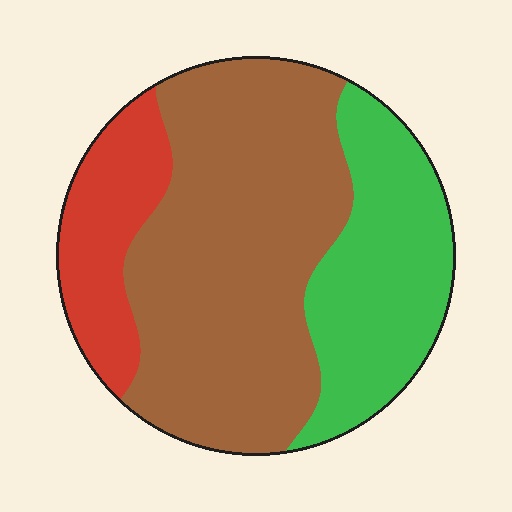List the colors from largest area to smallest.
From largest to smallest: brown, green, red.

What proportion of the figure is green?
Green takes up about one quarter (1/4) of the figure.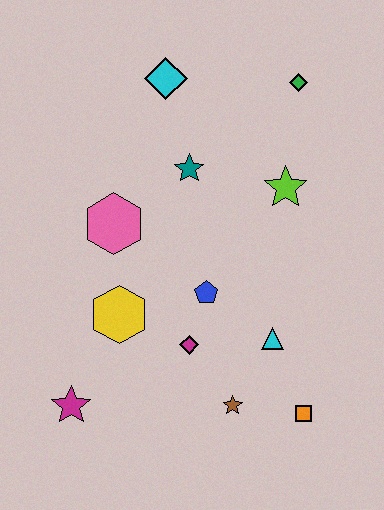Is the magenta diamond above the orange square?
Yes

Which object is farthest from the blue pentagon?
The green diamond is farthest from the blue pentagon.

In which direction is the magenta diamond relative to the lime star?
The magenta diamond is below the lime star.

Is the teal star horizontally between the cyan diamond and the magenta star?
No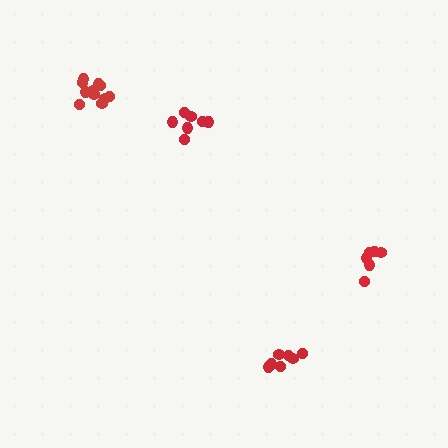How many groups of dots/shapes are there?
There are 4 groups.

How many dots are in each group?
Group 1: 7 dots, Group 2: 6 dots, Group 3: 11 dots, Group 4: 7 dots (31 total).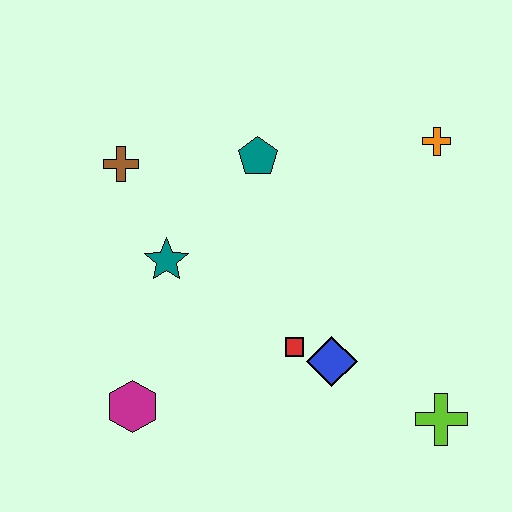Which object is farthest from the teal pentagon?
The lime cross is farthest from the teal pentagon.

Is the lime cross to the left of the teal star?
No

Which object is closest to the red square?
The blue diamond is closest to the red square.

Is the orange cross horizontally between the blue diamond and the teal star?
No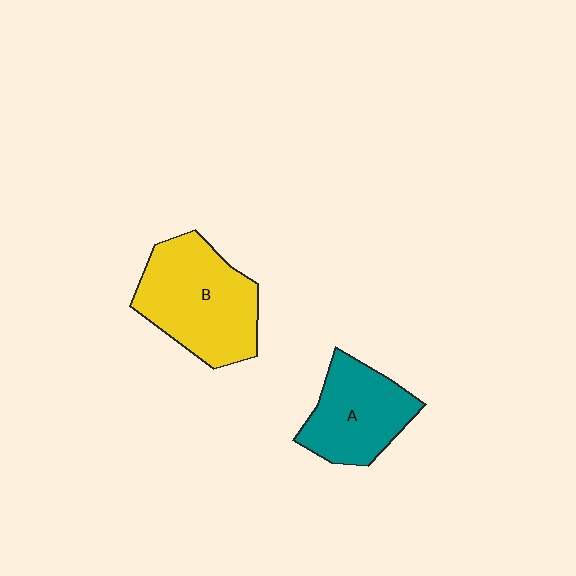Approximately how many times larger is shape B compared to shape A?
Approximately 1.3 times.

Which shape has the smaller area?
Shape A (teal).